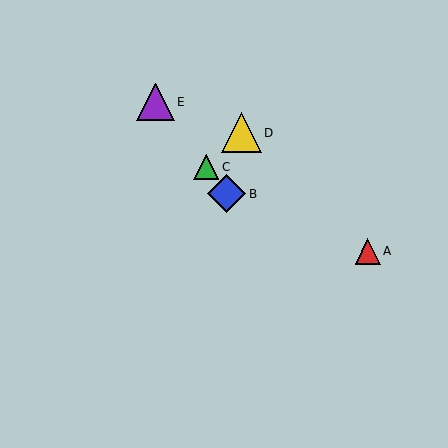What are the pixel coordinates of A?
Object A is at (368, 252).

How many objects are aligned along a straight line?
3 objects (B, C, E) are aligned along a straight line.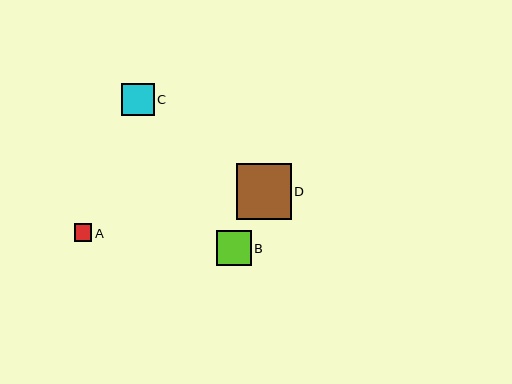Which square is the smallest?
Square A is the smallest with a size of approximately 18 pixels.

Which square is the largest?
Square D is the largest with a size of approximately 55 pixels.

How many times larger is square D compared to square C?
Square D is approximately 1.7 times the size of square C.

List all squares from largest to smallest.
From largest to smallest: D, B, C, A.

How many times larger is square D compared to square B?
Square D is approximately 1.6 times the size of square B.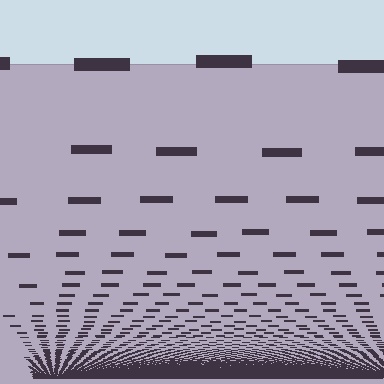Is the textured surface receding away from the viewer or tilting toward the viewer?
The surface appears to tilt toward the viewer. Texture elements get larger and sparser toward the top.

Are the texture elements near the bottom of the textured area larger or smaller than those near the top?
Smaller. The gradient is inverted — elements near the bottom are smaller and denser.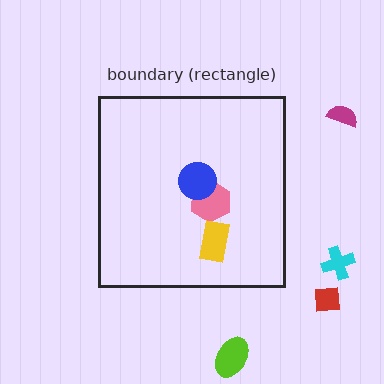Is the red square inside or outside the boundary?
Outside.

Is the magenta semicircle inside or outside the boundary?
Outside.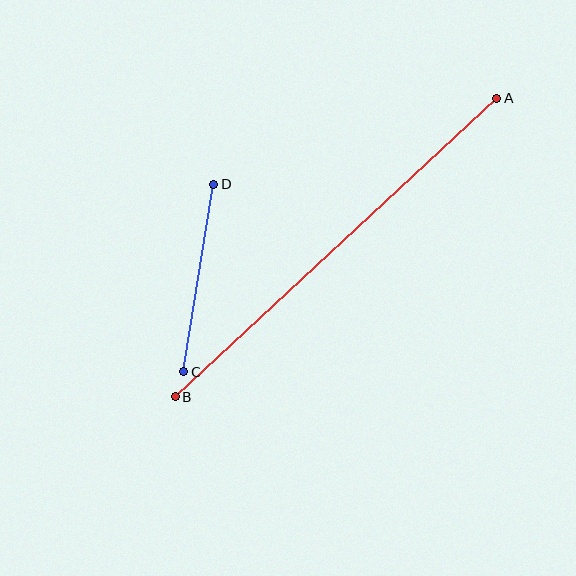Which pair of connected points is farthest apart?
Points A and B are farthest apart.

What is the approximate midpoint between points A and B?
The midpoint is at approximately (336, 247) pixels.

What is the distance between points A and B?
The distance is approximately 439 pixels.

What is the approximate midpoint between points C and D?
The midpoint is at approximately (199, 278) pixels.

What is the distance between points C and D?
The distance is approximately 190 pixels.